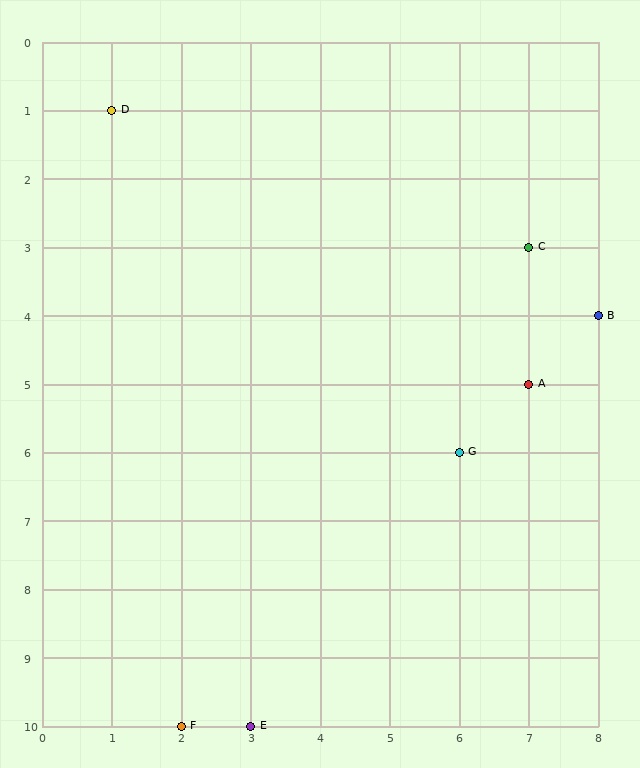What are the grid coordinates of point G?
Point G is at grid coordinates (6, 6).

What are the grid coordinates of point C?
Point C is at grid coordinates (7, 3).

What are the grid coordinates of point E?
Point E is at grid coordinates (3, 10).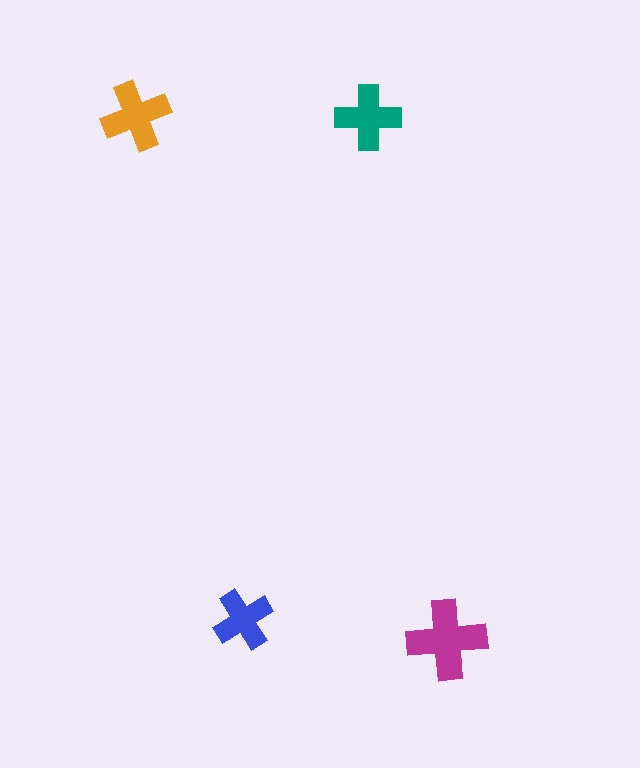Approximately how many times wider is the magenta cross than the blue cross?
About 1.5 times wider.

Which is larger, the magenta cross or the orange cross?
The magenta one.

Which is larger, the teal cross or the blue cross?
The teal one.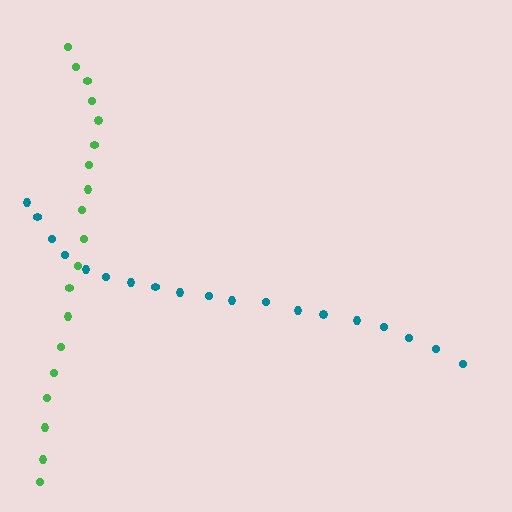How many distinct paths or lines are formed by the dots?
There are 2 distinct paths.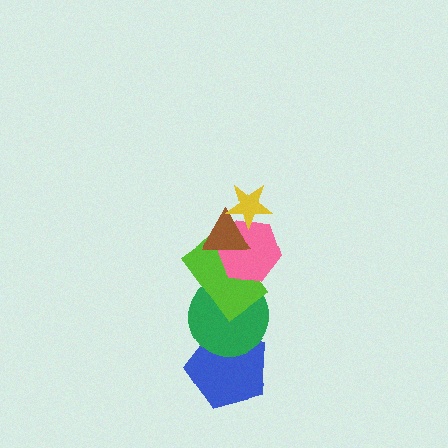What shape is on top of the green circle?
The lime rectangle is on top of the green circle.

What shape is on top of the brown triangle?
The yellow star is on top of the brown triangle.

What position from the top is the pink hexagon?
The pink hexagon is 3rd from the top.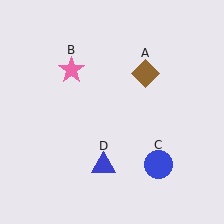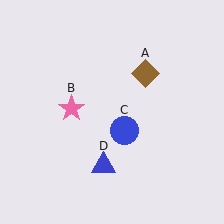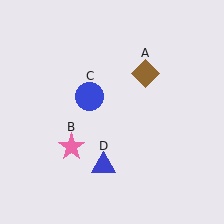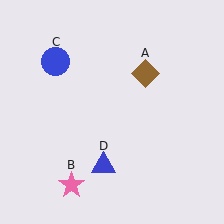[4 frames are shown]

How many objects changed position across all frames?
2 objects changed position: pink star (object B), blue circle (object C).